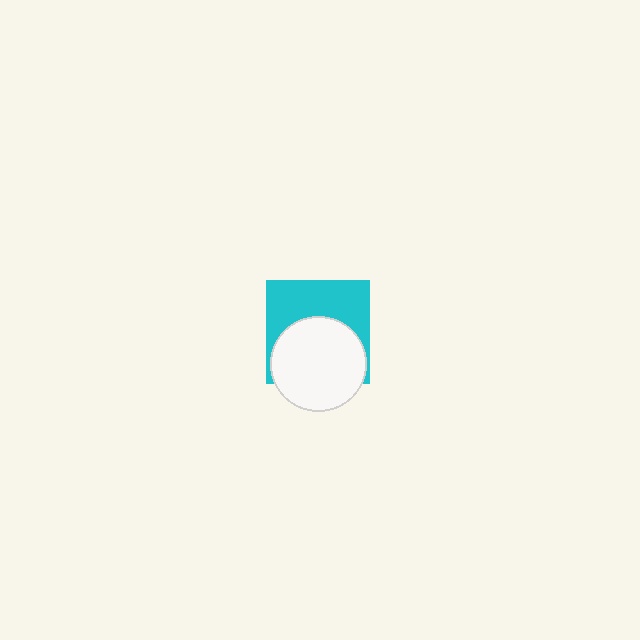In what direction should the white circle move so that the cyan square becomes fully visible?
The white circle should move down. That is the shortest direction to clear the overlap and leave the cyan square fully visible.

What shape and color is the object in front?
The object in front is a white circle.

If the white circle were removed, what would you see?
You would see the complete cyan square.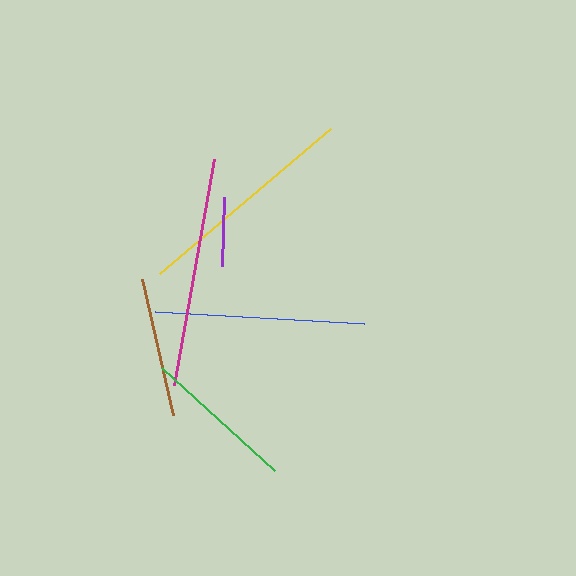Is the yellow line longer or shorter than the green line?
The yellow line is longer than the green line.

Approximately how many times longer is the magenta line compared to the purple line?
The magenta line is approximately 3.3 times the length of the purple line.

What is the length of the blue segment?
The blue segment is approximately 209 pixels long.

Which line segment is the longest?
The magenta line is the longest at approximately 229 pixels.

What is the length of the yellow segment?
The yellow segment is approximately 224 pixels long.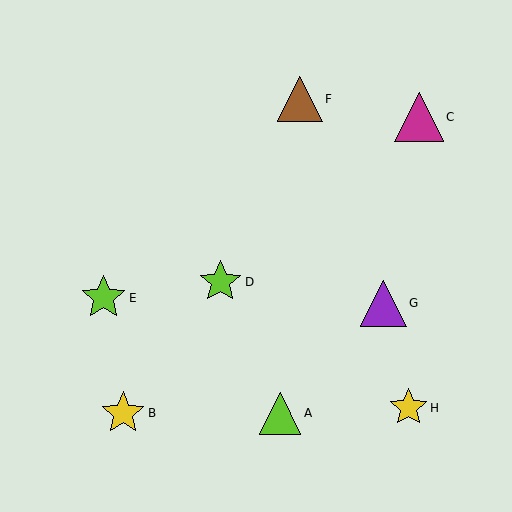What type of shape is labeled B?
Shape B is a yellow star.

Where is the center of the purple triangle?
The center of the purple triangle is at (383, 304).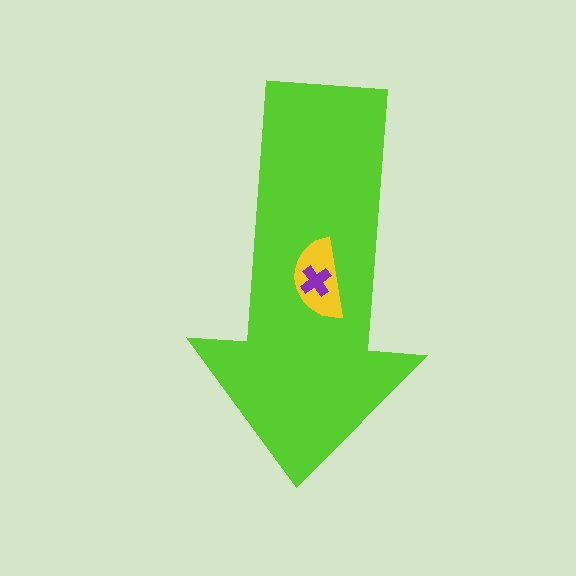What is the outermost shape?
The lime arrow.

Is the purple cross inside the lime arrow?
Yes.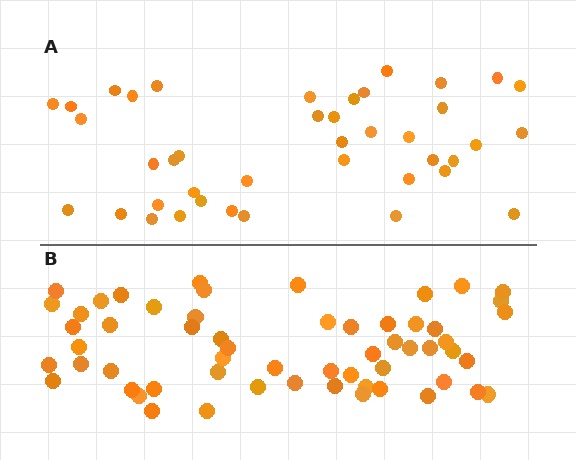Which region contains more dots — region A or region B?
Region B (the bottom region) has more dots.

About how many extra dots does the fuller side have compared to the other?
Region B has approximately 15 more dots than region A.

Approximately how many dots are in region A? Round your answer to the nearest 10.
About 40 dots. (The exact count is 41, which rounds to 40.)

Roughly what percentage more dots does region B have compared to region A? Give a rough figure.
About 40% more.